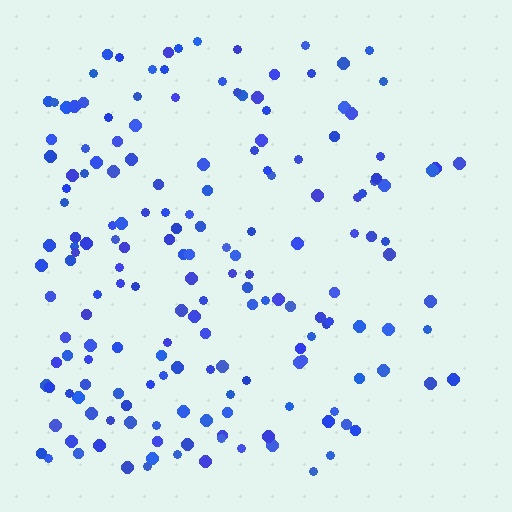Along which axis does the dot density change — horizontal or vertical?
Horizontal.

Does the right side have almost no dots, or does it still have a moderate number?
Still a moderate number, just noticeably fewer than the left.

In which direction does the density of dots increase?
From right to left, with the left side densest.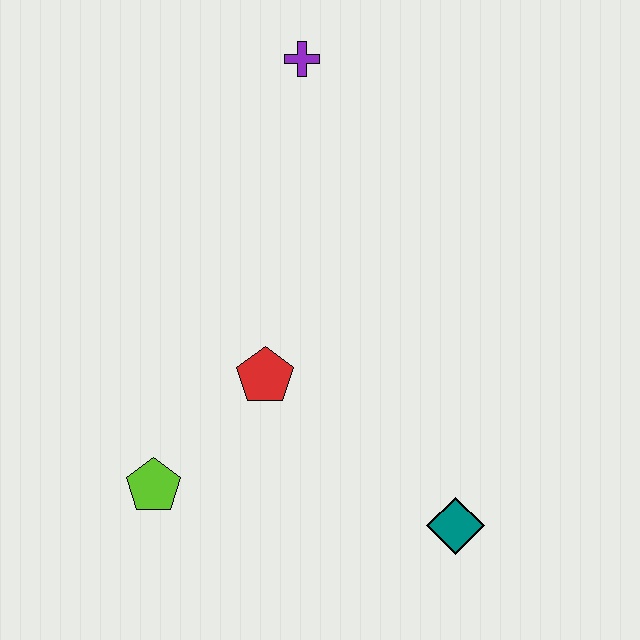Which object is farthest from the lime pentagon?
The purple cross is farthest from the lime pentagon.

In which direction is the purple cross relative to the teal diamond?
The purple cross is above the teal diamond.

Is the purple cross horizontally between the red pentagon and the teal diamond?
Yes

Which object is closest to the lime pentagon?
The red pentagon is closest to the lime pentagon.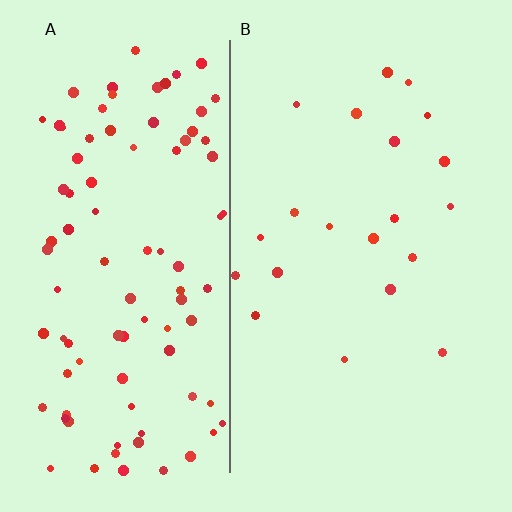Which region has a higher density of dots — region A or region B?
A (the left).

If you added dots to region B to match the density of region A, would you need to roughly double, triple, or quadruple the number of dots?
Approximately quadruple.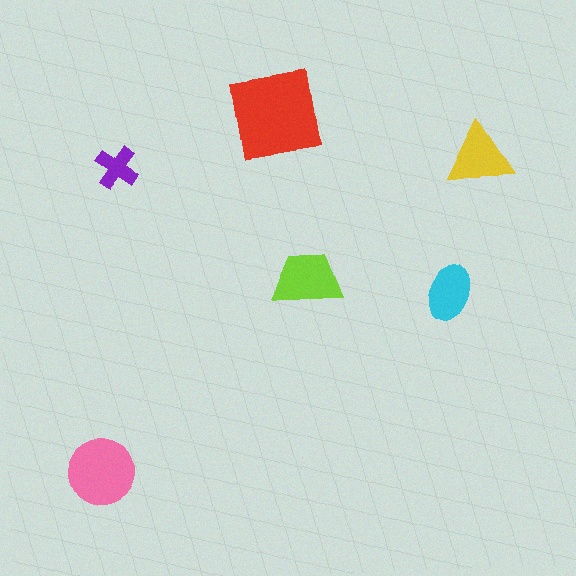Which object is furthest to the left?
The pink circle is leftmost.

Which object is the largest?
The red square.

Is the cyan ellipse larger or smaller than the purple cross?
Larger.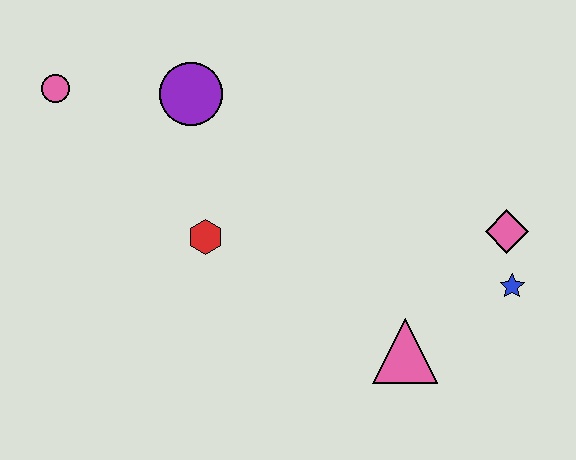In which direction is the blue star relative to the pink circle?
The blue star is to the right of the pink circle.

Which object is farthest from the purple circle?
The blue star is farthest from the purple circle.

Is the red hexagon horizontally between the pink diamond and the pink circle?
Yes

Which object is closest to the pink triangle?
The blue star is closest to the pink triangle.